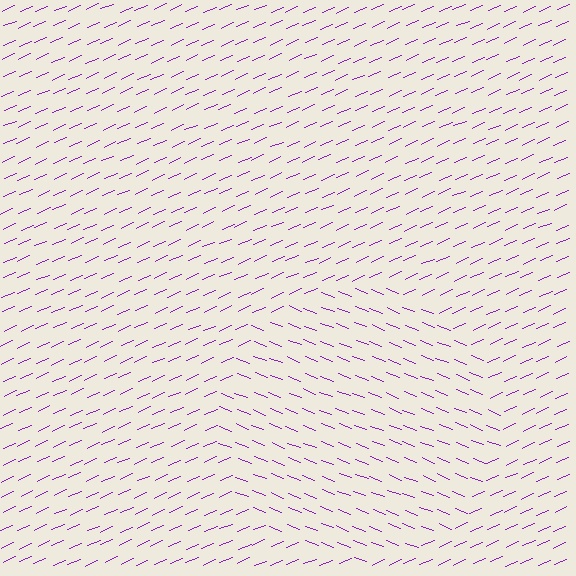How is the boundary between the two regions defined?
The boundary is defined purely by a change in line orientation (approximately 45 degrees difference). All lines are the same color and thickness.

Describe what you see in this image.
The image is filled with small purple line segments. A circle region in the image has lines oriented differently from the surrounding lines, creating a visible texture boundary.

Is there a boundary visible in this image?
Yes, there is a texture boundary formed by a change in line orientation.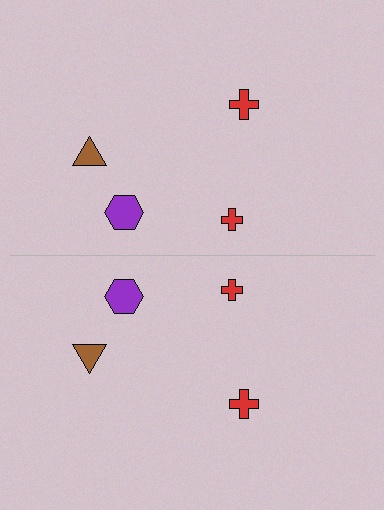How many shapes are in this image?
There are 8 shapes in this image.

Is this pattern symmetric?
Yes, this pattern has bilateral (reflection) symmetry.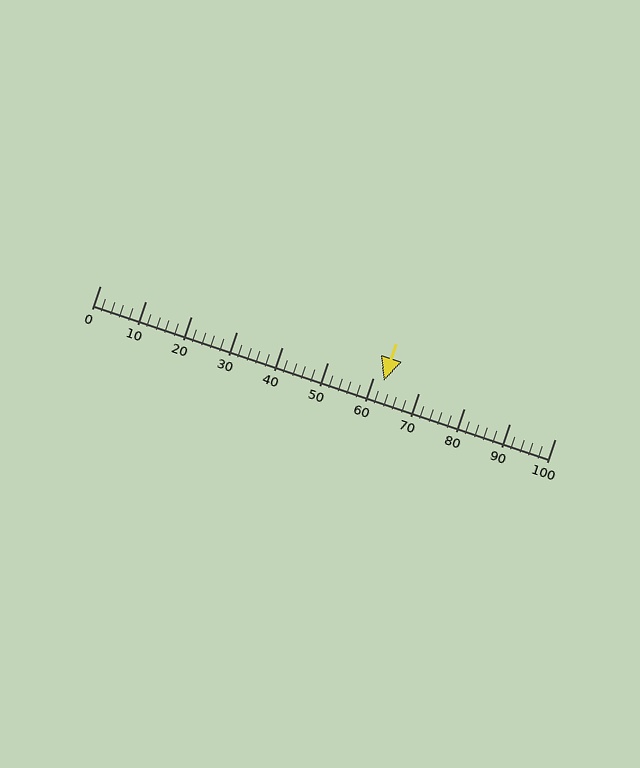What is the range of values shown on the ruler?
The ruler shows values from 0 to 100.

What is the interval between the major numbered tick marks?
The major tick marks are spaced 10 units apart.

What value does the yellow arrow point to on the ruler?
The yellow arrow points to approximately 62.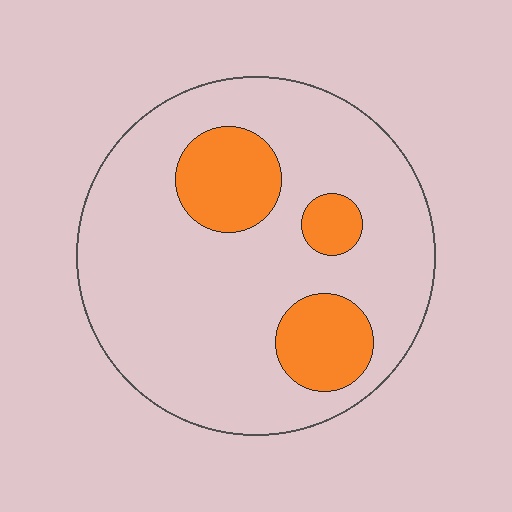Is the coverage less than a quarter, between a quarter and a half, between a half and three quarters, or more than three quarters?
Less than a quarter.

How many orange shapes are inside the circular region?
3.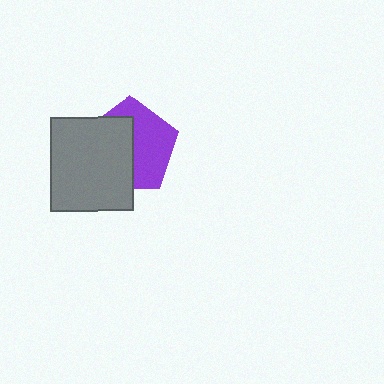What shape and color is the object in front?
The object in front is a gray rectangle.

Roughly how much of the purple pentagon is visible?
About half of it is visible (roughly 50%).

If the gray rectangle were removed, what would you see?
You would see the complete purple pentagon.